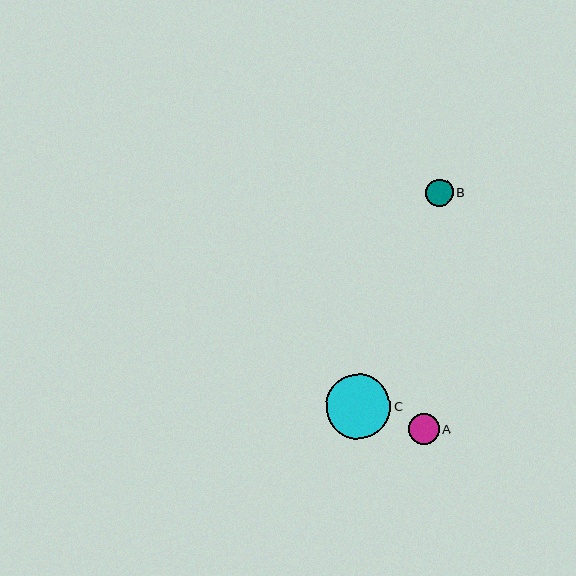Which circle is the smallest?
Circle B is the smallest with a size of approximately 28 pixels.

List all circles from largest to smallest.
From largest to smallest: C, A, B.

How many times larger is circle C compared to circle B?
Circle C is approximately 2.3 times the size of circle B.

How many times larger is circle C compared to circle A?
Circle C is approximately 2.1 times the size of circle A.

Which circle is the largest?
Circle C is the largest with a size of approximately 65 pixels.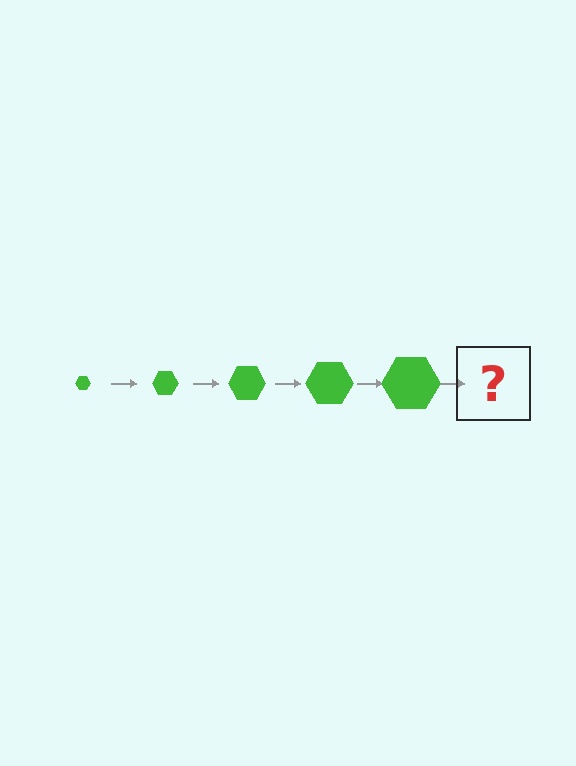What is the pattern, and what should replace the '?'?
The pattern is that the hexagon gets progressively larger each step. The '?' should be a green hexagon, larger than the previous one.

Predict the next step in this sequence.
The next step is a green hexagon, larger than the previous one.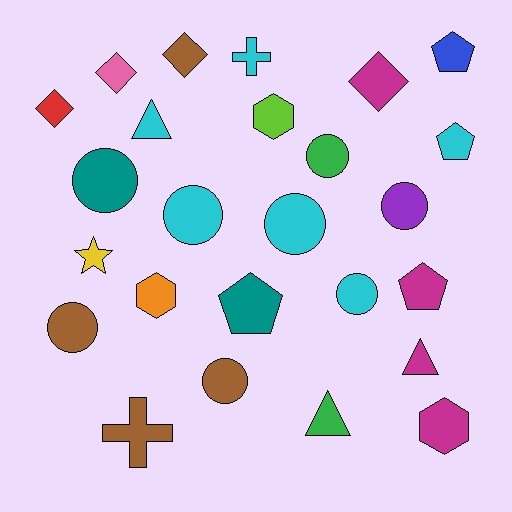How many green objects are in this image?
There are 2 green objects.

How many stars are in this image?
There is 1 star.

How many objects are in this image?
There are 25 objects.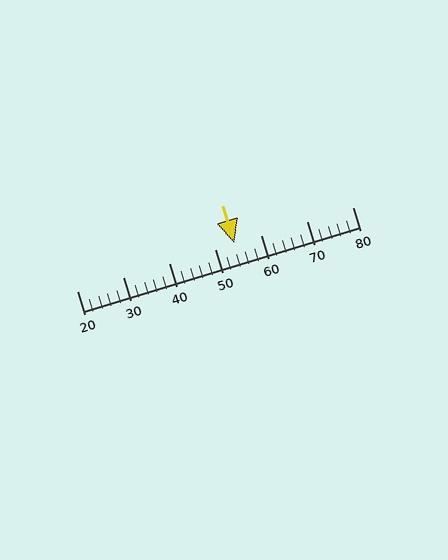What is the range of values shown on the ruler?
The ruler shows values from 20 to 80.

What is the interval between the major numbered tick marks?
The major tick marks are spaced 10 units apart.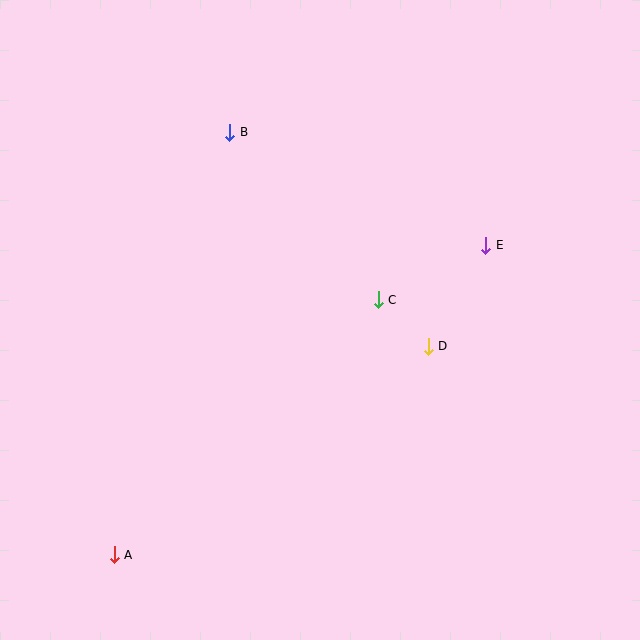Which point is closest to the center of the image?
Point C at (378, 300) is closest to the center.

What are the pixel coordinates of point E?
Point E is at (486, 245).